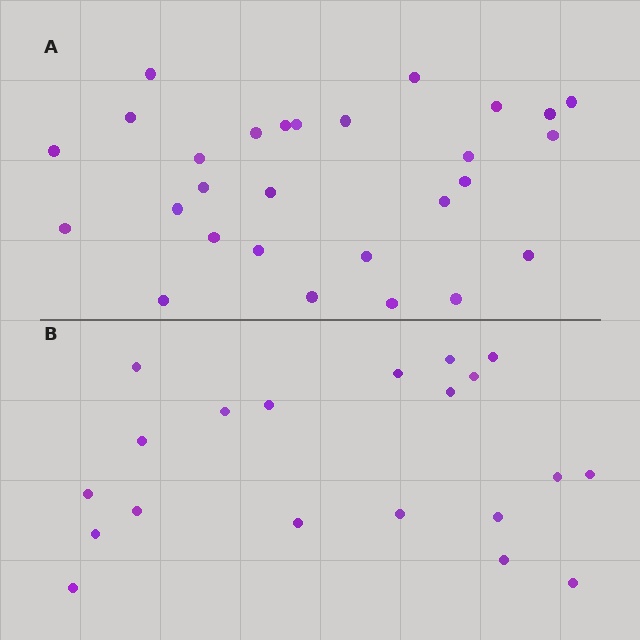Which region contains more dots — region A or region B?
Region A (the top region) has more dots.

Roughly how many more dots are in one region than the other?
Region A has roughly 8 or so more dots than region B.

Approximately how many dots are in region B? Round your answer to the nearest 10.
About 20 dots.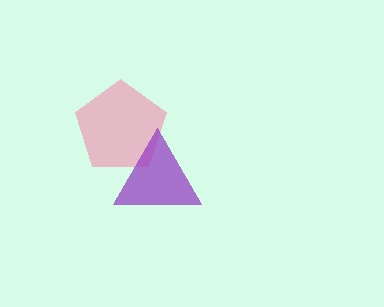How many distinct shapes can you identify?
There are 2 distinct shapes: a pink pentagon, a purple triangle.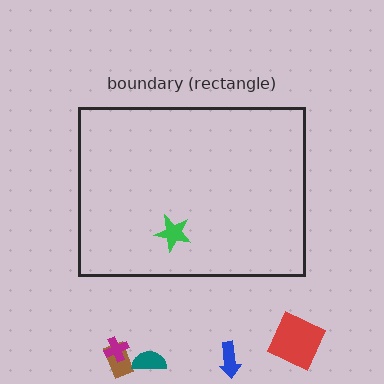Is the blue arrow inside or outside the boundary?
Outside.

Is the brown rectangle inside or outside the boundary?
Outside.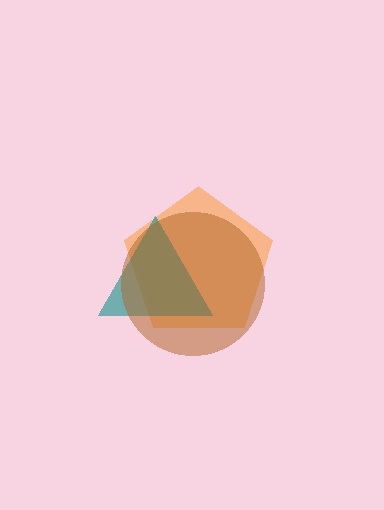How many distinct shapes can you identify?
There are 3 distinct shapes: an orange pentagon, a teal triangle, a brown circle.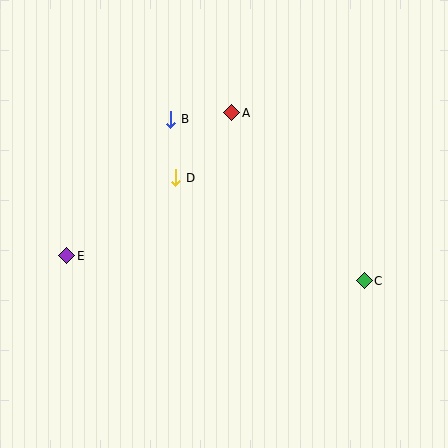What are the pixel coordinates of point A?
Point A is at (232, 113).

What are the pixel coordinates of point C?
Point C is at (364, 281).